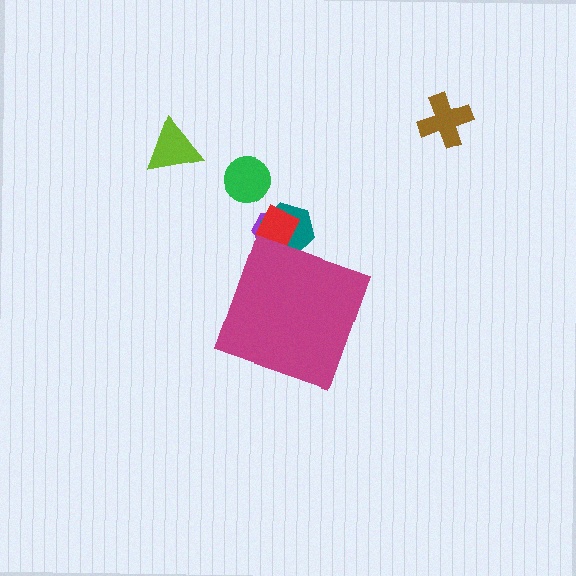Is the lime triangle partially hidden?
No, the lime triangle is fully visible.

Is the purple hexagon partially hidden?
Yes, the purple hexagon is partially hidden behind the magenta diamond.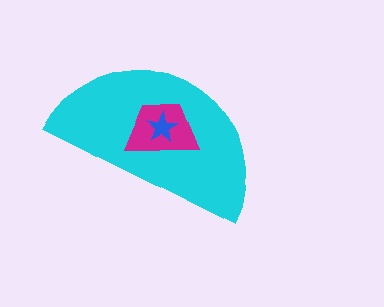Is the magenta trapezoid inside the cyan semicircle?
Yes.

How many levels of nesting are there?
3.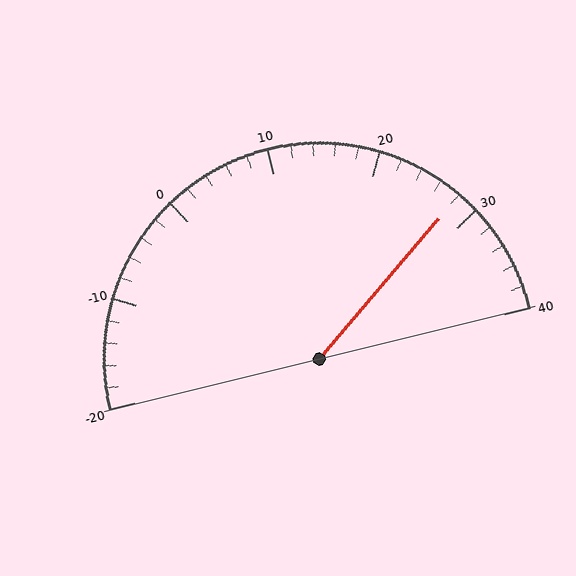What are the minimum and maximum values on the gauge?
The gauge ranges from -20 to 40.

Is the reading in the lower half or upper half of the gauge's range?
The reading is in the upper half of the range (-20 to 40).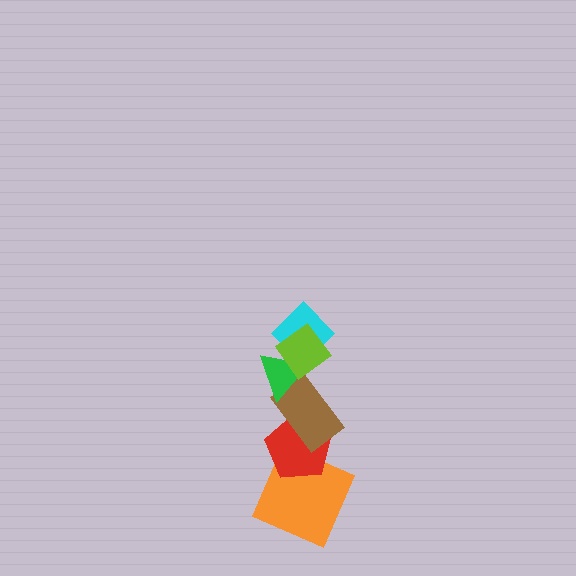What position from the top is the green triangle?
The green triangle is 3rd from the top.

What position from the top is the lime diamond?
The lime diamond is 1st from the top.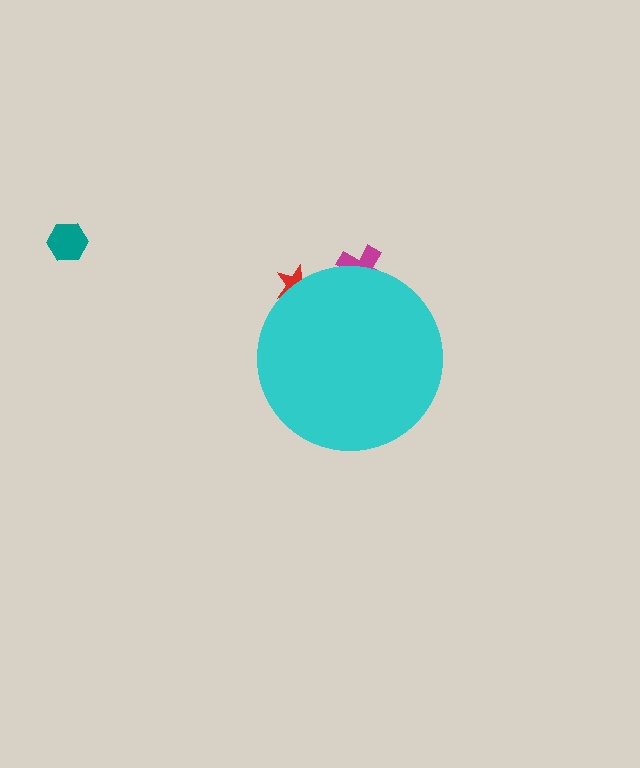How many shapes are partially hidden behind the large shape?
2 shapes are partially hidden.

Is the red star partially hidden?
Yes, the red star is partially hidden behind the cyan circle.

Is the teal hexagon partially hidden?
No, the teal hexagon is fully visible.